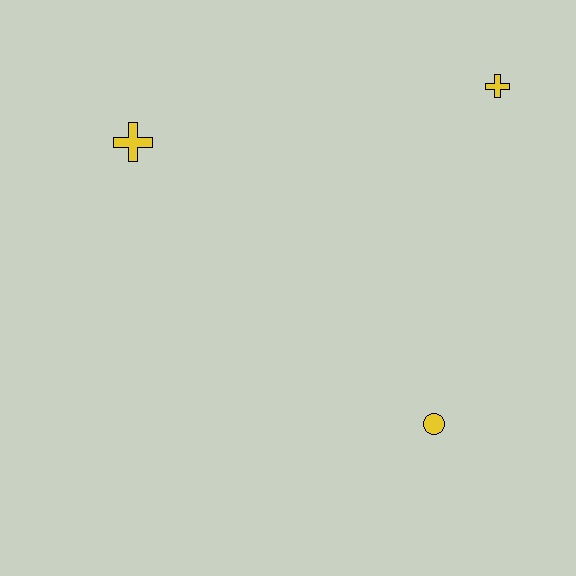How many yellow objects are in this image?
There are 3 yellow objects.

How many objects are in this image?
There are 3 objects.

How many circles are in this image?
There is 1 circle.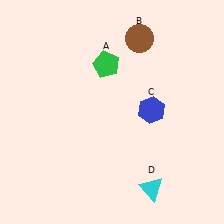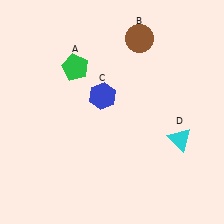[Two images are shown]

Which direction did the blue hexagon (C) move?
The blue hexagon (C) moved left.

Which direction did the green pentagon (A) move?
The green pentagon (A) moved left.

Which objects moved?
The objects that moved are: the green pentagon (A), the blue hexagon (C), the cyan triangle (D).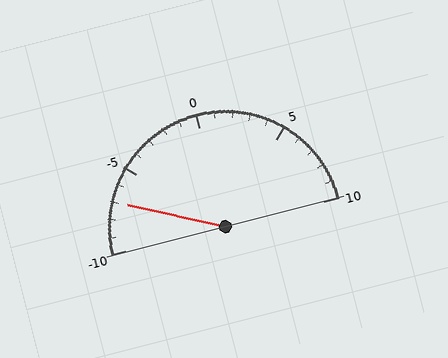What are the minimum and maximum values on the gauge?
The gauge ranges from -10 to 10.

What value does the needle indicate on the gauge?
The needle indicates approximately -7.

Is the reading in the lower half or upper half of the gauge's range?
The reading is in the lower half of the range (-10 to 10).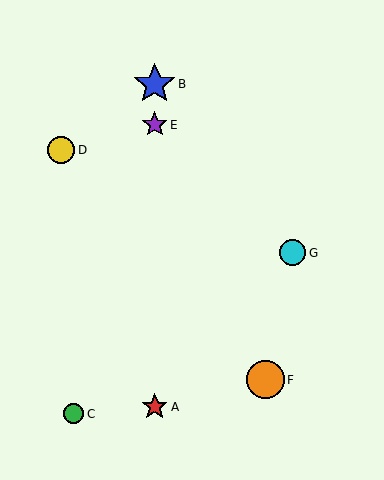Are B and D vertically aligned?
No, B is at x≈155 and D is at x≈61.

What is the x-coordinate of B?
Object B is at x≈155.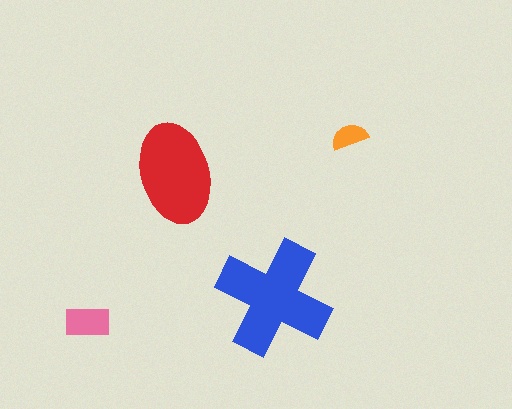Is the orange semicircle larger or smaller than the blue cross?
Smaller.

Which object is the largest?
The blue cross.